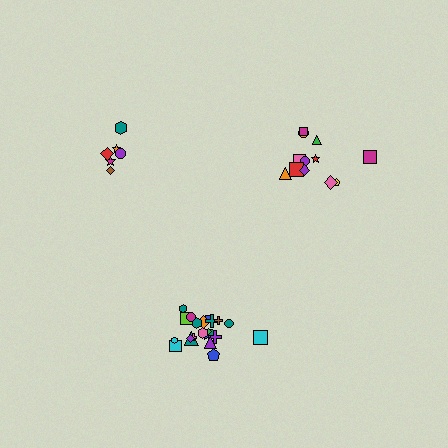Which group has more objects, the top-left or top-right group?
The top-right group.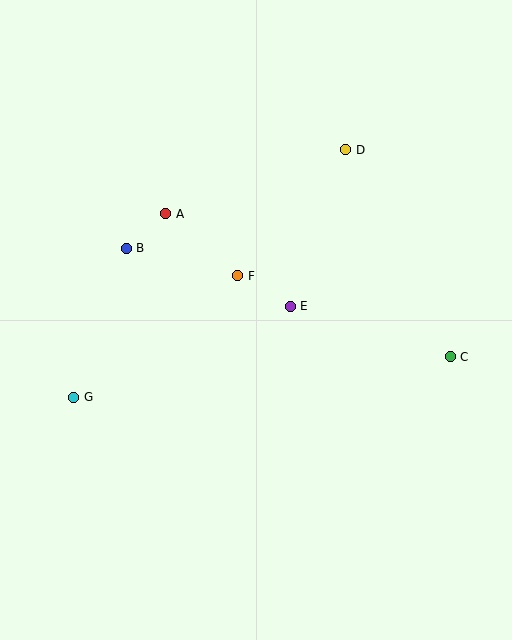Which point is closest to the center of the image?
Point E at (290, 306) is closest to the center.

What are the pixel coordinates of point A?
Point A is at (166, 214).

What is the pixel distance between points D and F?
The distance between D and F is 166 pixels.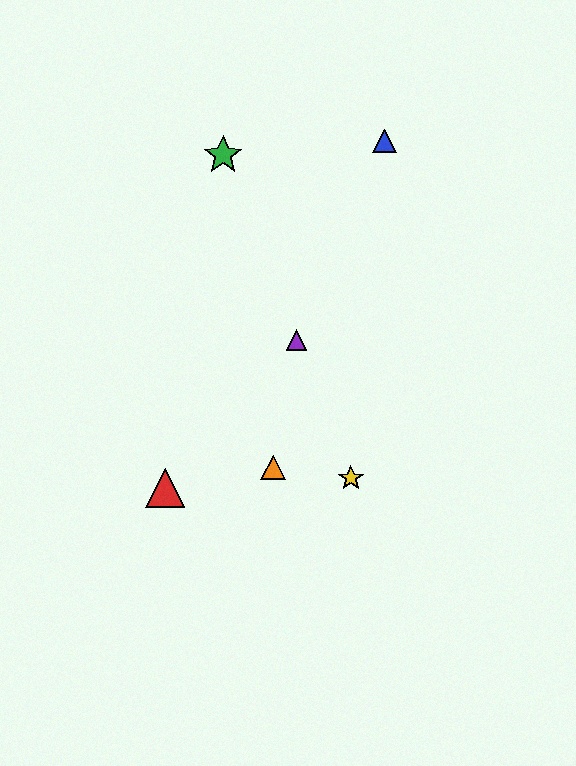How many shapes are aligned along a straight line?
3 shapes (the green star, the yellow star, the purple triangle) are aligned along a straight line.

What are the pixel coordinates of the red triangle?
The red triangle is at (165, 488).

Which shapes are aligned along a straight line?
The green star, the yellow star, the purple triangle are aligned along a straight line.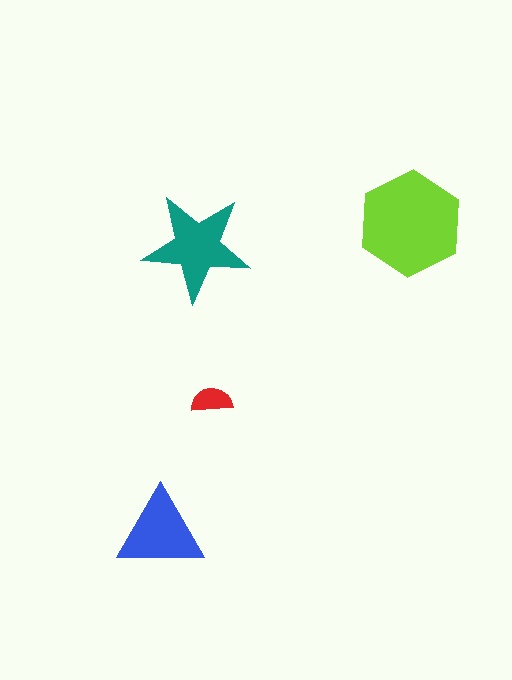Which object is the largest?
The lime hexagon.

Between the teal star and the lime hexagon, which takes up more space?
The lime hexagon.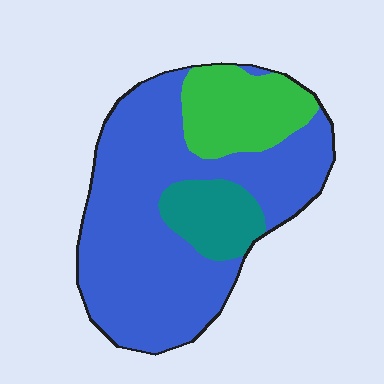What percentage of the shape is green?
Green covers about 20% of the shape.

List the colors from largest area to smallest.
From largest to smallest: blue, green, teal.